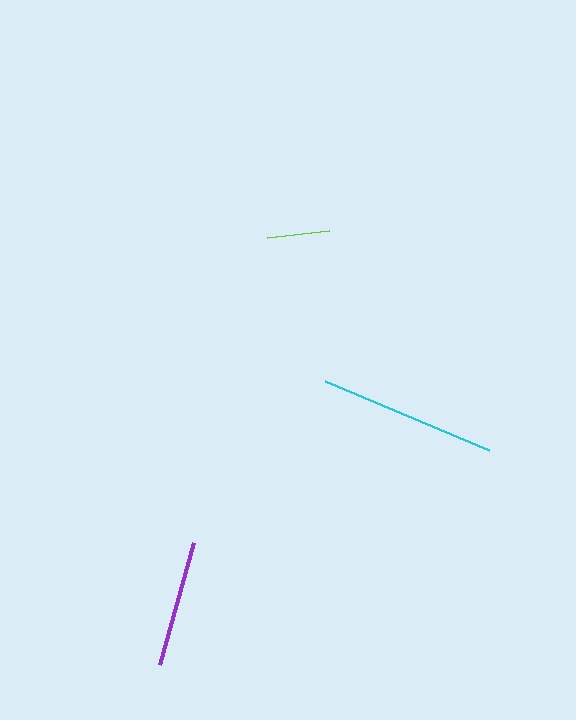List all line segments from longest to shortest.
From longest to shortest: cyan, purple, lime.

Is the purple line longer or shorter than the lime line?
The purple line is longer than the lime line.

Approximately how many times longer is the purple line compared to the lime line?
The purple line is approximately 2.0 times the length of the lime line.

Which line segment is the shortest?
The lime line is the shortest at approximately 63 pixels.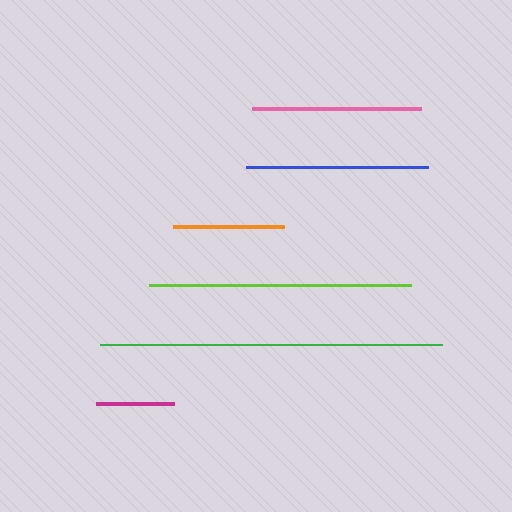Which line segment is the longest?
The green line is the longest at approximately 343 pixels.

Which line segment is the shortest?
The magenta line is the shortest at approximately 78 pixels.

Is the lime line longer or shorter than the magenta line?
The lime line is longer than the magenta line.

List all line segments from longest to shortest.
From longest to shortest: green, lime, blue, pink, orange, magenta.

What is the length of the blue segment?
The blue segment is approximately 182 pixels long.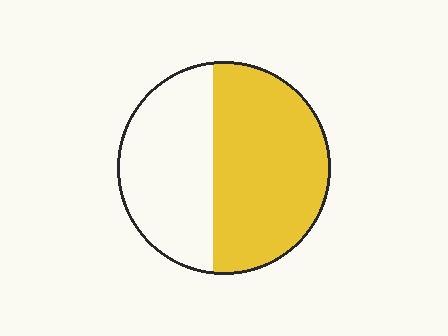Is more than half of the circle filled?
Yes.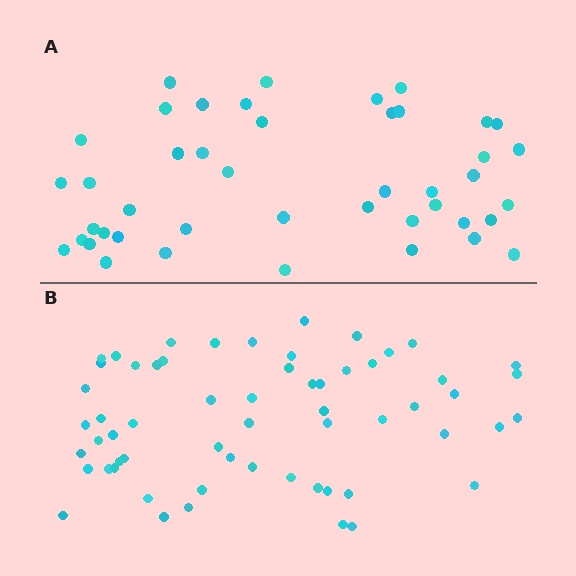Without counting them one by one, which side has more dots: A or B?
Region B (the bottom region) has more dots.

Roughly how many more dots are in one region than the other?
Region B has approximately 15 more dots than region A.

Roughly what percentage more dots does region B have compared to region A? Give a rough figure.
About 35% more.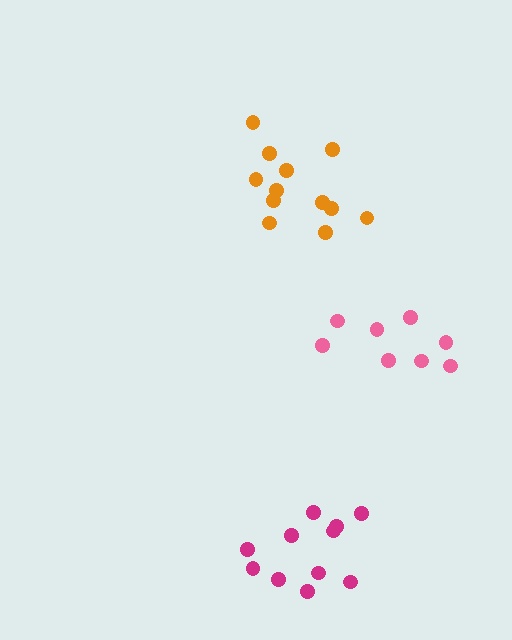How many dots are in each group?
Group 1: 8 dots, Group 2: 11 dots, Group 3: 12 dots (31 total).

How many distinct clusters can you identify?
There are 3 distinct clusters.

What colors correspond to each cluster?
The clusters are colored: pink, magenta, orange.